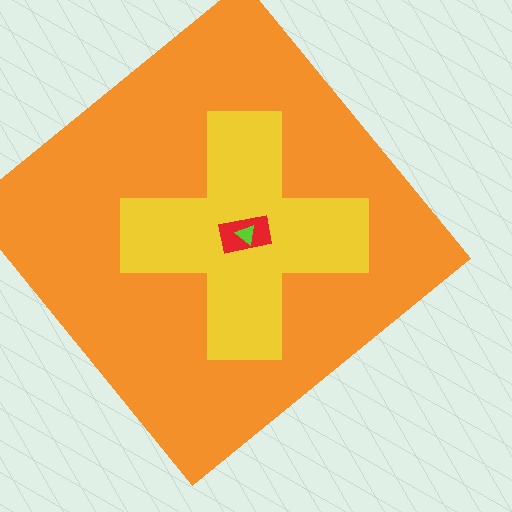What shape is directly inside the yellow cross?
The red rectangle.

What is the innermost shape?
The lime triangle.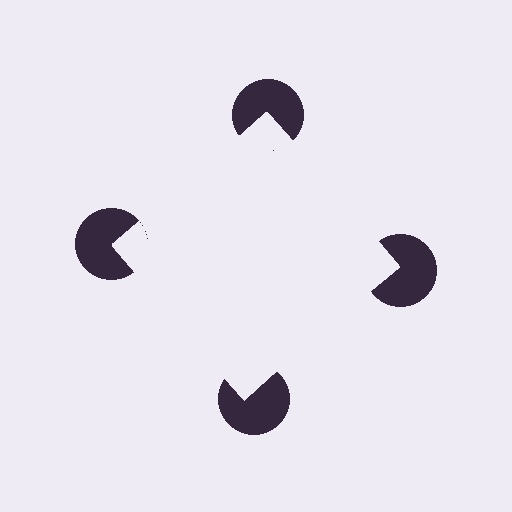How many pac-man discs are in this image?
There are 4 — one at each vertex of the illusory square.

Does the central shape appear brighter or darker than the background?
It typically appears slightly brighter than the background, even though no actual brightness change is drawn.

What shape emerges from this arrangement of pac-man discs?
An illusory square — its edges are inferred from the aligned wedge cuts in the pac-man discs, not physically drawn.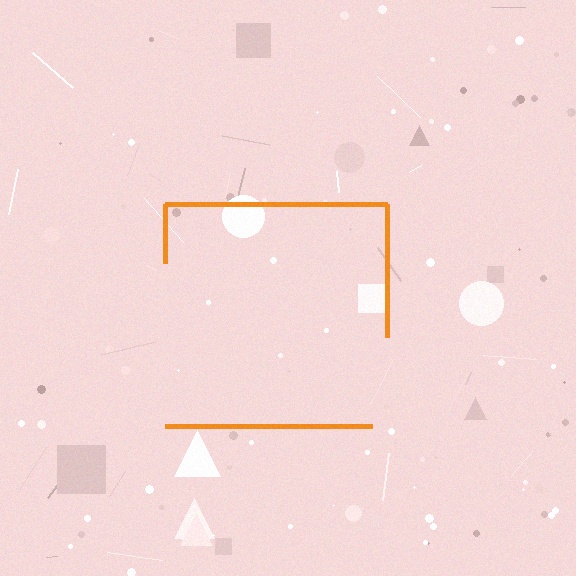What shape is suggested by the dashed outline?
The dashed outline suggests a square.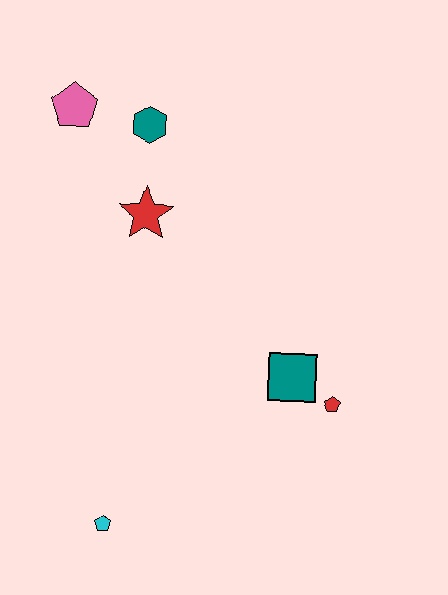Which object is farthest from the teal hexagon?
The cyan pentagon is farthest from the teal hexagon.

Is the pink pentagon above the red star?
Yes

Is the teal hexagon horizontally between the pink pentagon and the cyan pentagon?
No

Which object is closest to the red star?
The teal hexagon is closest to the red star.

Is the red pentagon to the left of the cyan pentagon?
No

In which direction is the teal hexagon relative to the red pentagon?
The teal hexagon is above the red pentagon.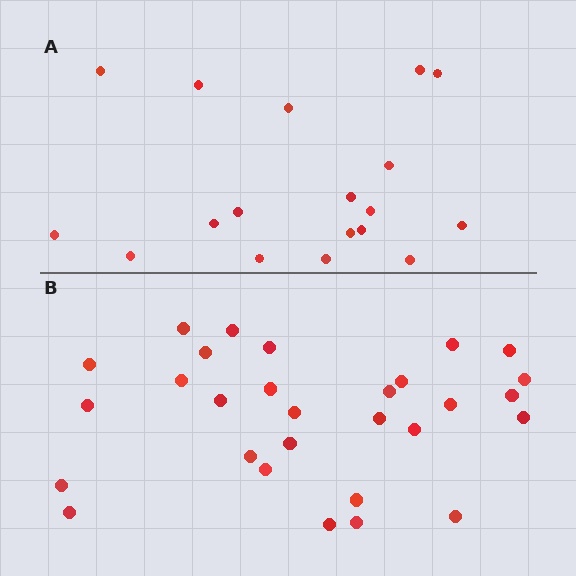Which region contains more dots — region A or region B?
Region B (the bottom region) has more dots.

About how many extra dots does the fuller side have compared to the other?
Region B has roughly 12 or so more dots than region A.